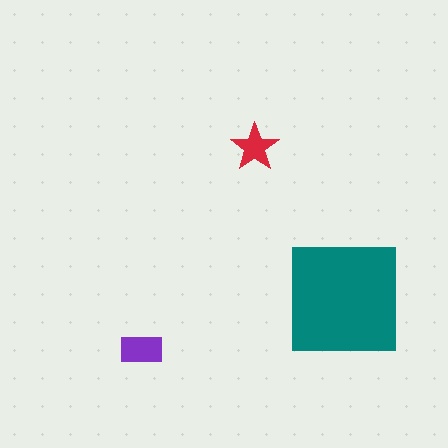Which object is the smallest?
The red star.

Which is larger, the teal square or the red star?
The teal square.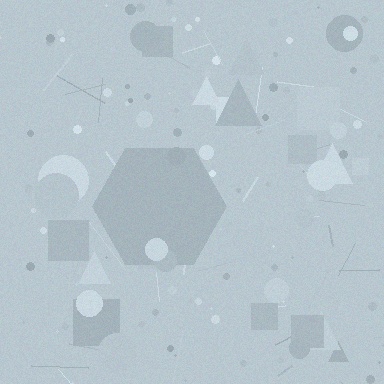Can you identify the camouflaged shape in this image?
The camouflaged shape is a hexagon.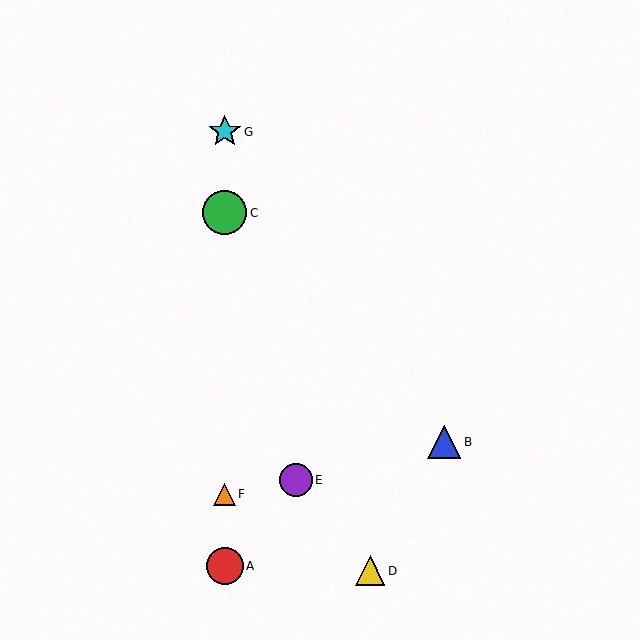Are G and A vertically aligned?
Yes, both are at x≈225.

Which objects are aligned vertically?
Objects A, C, F, G are aligned vertically.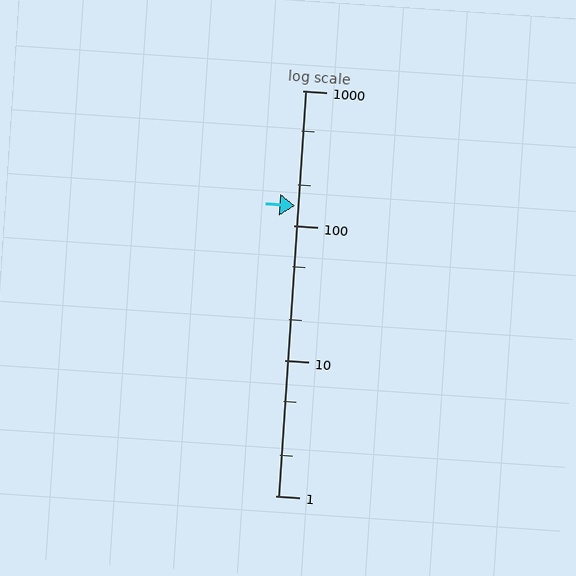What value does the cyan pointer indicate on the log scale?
The pointer indicates approximately 140.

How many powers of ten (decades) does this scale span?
The scale spans 3 decades, from 1 to 1000.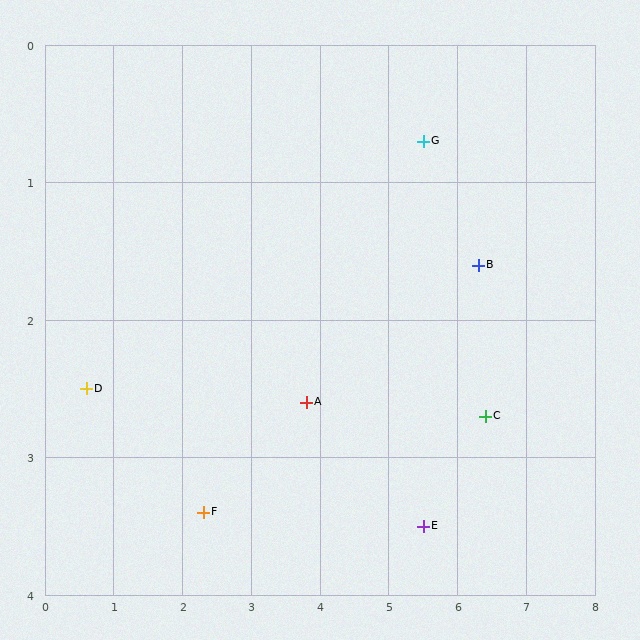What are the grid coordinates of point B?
Point B is at approximately (6.3, 1.6).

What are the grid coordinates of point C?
Point C is at approximately (6.4, 2.7).